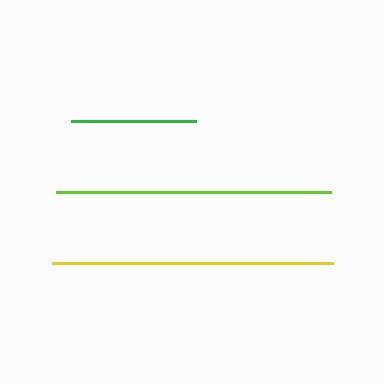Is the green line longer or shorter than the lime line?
The lime line is longer than the green line.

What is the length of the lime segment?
The lime segment is approximately 275 pixels long.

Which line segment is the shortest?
The green line is the shortest at approximately 125 pixels.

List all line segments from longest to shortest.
From longest to shortest: yellow, lime, green.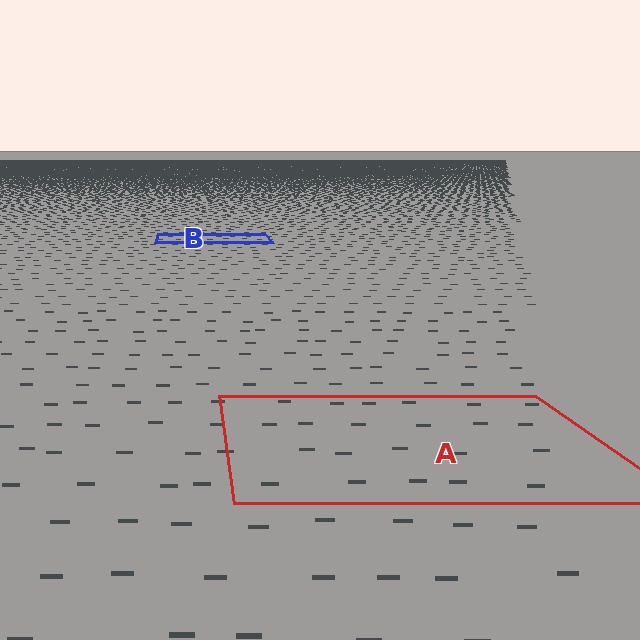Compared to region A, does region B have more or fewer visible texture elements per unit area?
Region B has more texture elements per unit area — they are packed more densely because it is farther away.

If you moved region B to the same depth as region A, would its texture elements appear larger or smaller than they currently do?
They would appear larger. At a closer depth, the same texture elements are projected at a bigger on-screen size.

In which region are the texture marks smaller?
The texture marks are smaller in region B, because it is farther away.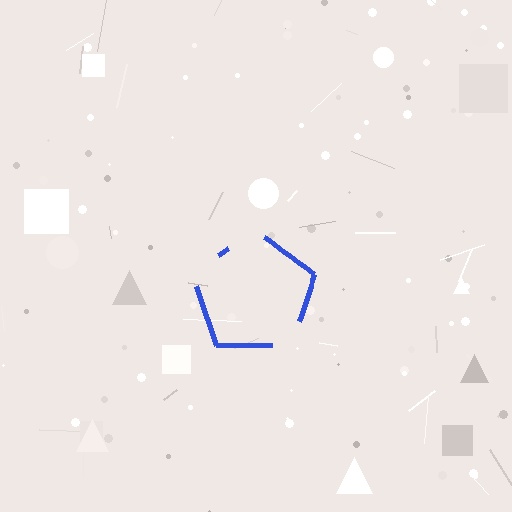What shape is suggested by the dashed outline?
The dashed outline suggests a pentagon.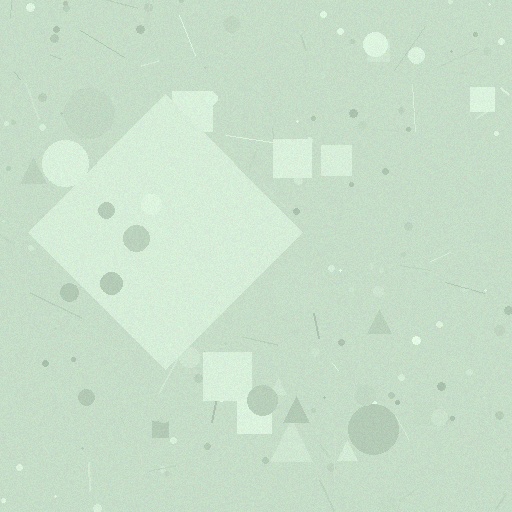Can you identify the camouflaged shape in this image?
The camouflaged shape is a diamond.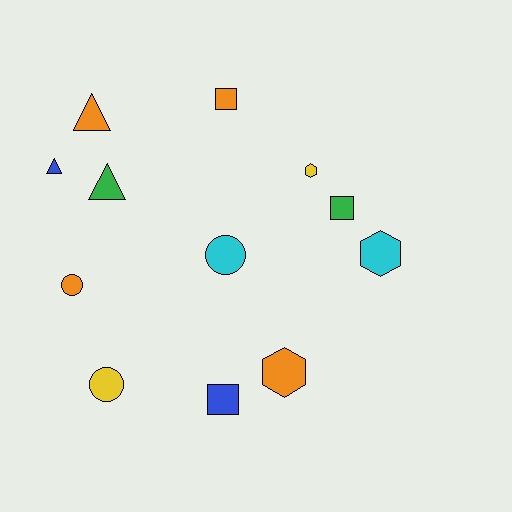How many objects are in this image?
There are 12 objects.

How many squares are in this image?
There are 3 squares.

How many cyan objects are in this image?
There are 2 cyan objects.